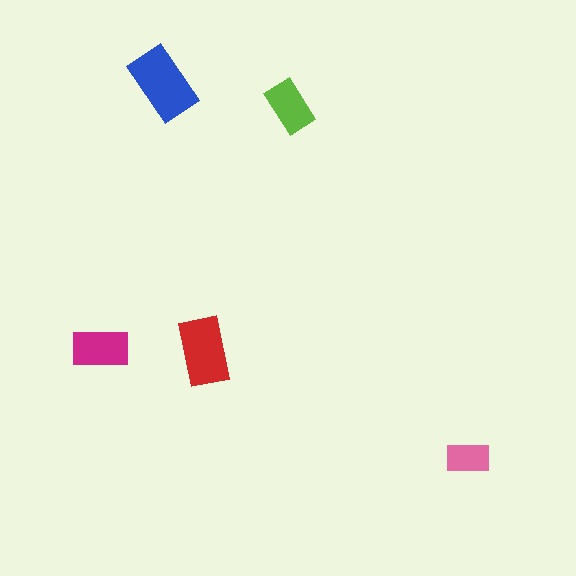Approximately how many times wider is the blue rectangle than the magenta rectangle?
About 1.5 times wider.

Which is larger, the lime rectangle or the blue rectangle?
The blue one.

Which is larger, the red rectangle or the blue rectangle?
The blue one.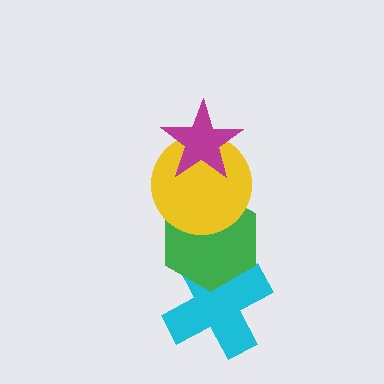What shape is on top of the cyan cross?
The green hexagon is on top of the cyan cross.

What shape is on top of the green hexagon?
The yellow circle is on top of the green hexagon.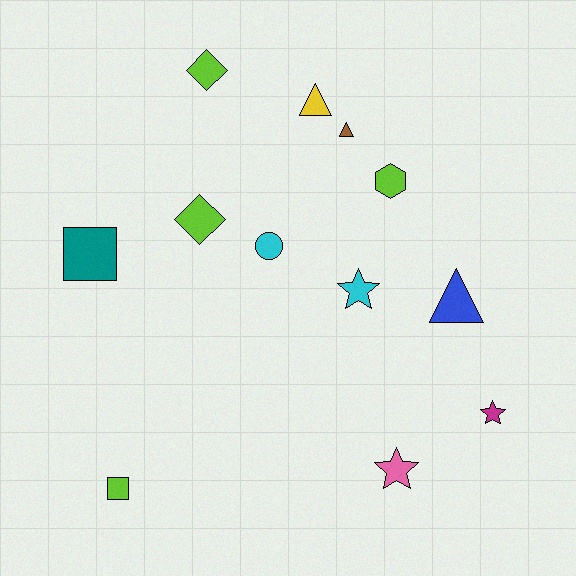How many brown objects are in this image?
There is 1 brown object.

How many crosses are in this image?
There are no crosses.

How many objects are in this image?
There are 12 objects.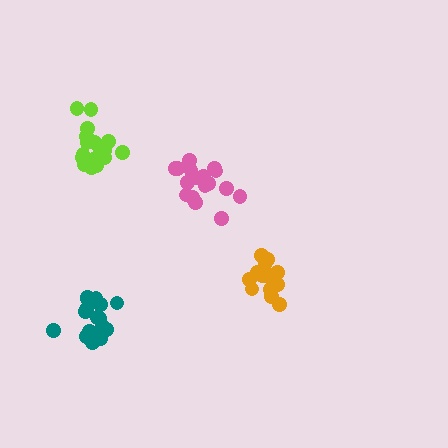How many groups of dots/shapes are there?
There are 4 groups.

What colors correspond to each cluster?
The clusters are colored: teal, orange, lime, pink.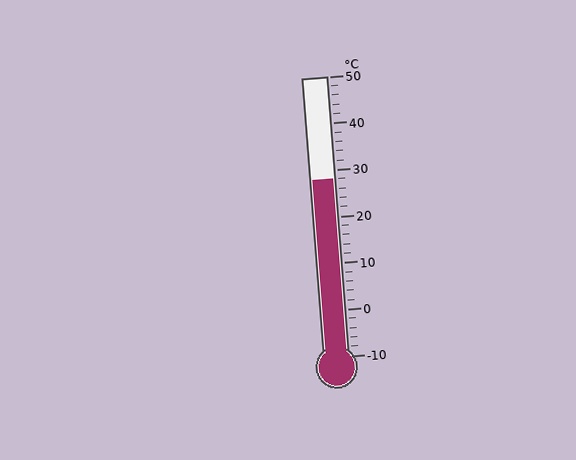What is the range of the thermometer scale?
The thermometer scale ranges from -10°C to 50°C.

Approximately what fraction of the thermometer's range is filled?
The thermometer is filled to approximately 65% of its range.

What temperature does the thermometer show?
The thermometer shows approximately 28°C.